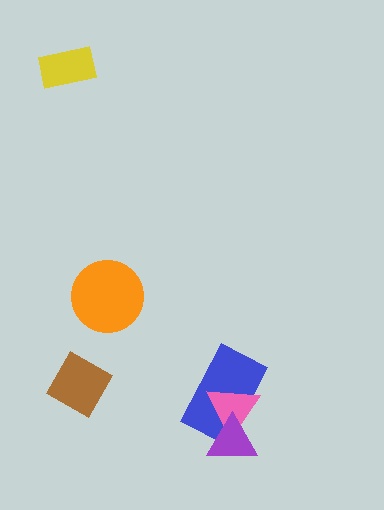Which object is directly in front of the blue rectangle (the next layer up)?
The pink triangle is directly in front of the blue rectangle.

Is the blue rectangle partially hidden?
Yes, it is partially covered by another shape.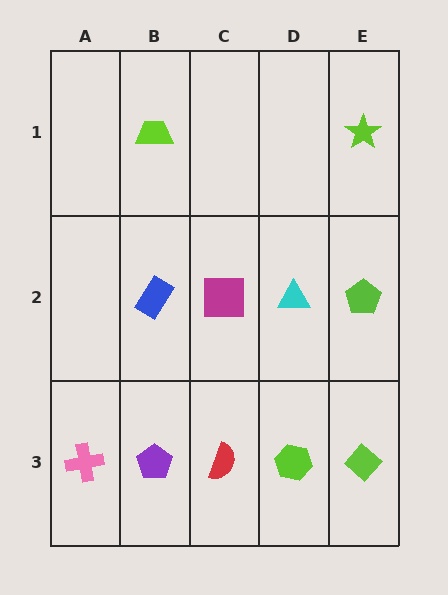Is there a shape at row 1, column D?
No, that cell is empty.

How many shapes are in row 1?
2 shapes.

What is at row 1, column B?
A lime trapezoid.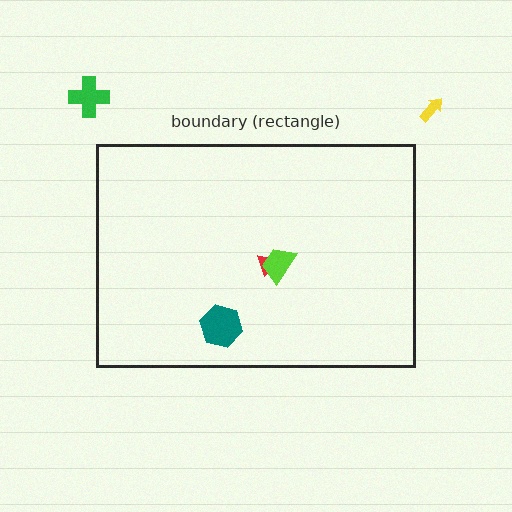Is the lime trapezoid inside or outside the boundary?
Inside.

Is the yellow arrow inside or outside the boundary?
Outside.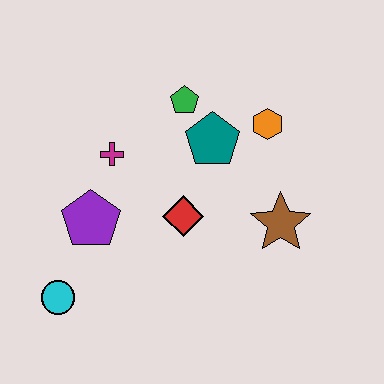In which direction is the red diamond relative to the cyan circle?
The red diamond is to the right of the cyan circle.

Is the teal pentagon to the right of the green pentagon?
Yes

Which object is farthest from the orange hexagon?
The cyan circle is farthest from the orange hexagon.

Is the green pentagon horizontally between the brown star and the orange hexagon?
No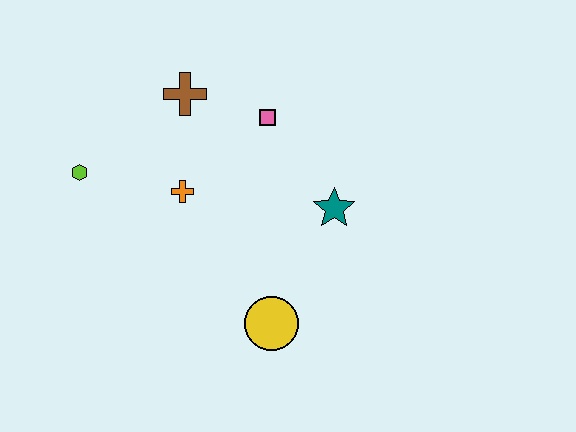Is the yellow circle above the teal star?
No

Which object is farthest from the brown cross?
The yellow circle is farthest from the brown cross.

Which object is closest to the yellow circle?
The teal star is closest to the yellow circle.